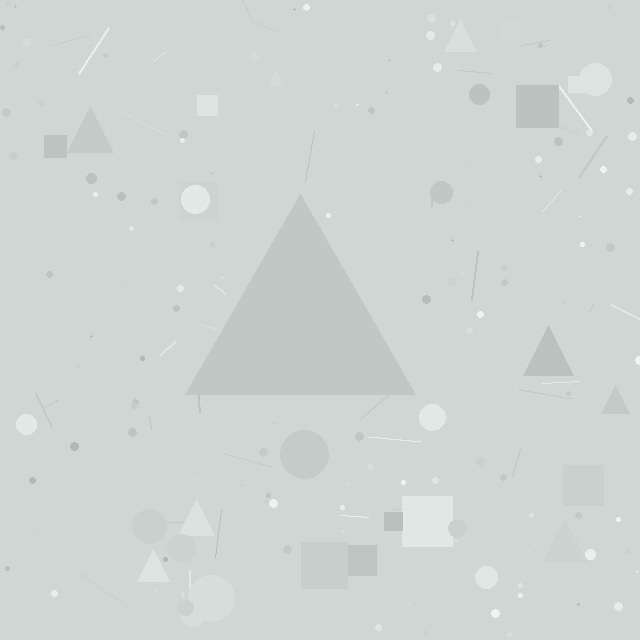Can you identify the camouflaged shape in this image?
The camouflaged shape is a triangle.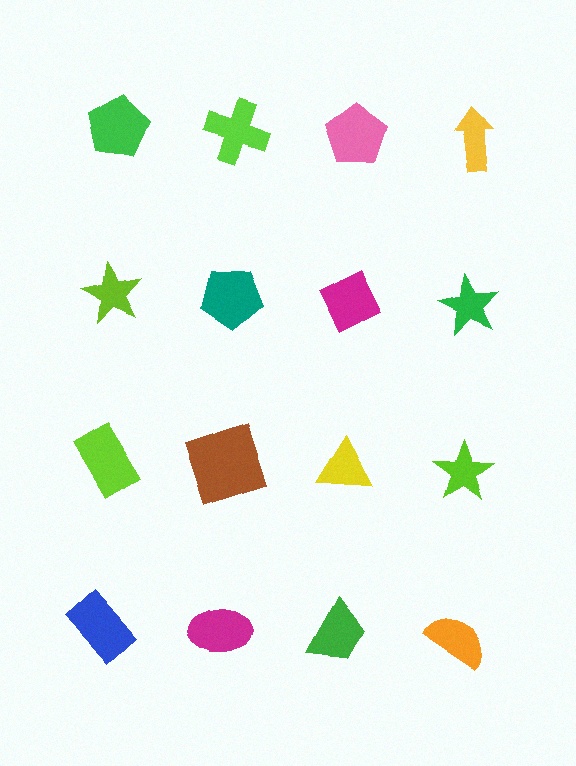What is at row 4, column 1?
A blue rectangle.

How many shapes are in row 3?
4 shapes.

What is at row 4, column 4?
An orange semicircle.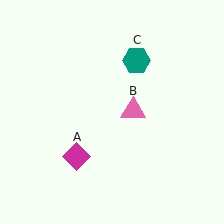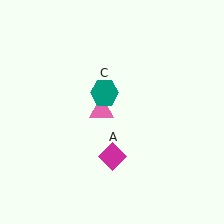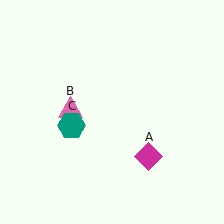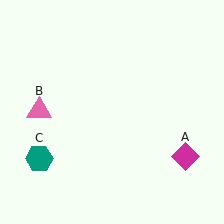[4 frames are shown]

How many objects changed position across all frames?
3 objects changed position: magenta diamond (object A), pink triangle (object B), teal hexagon (object C).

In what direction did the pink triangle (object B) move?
The pink triangle (object B) moved left.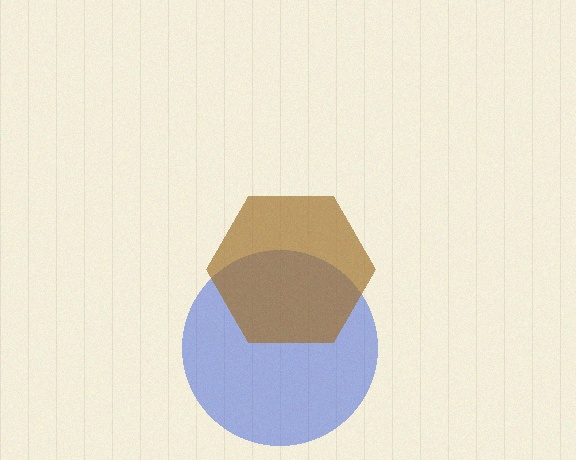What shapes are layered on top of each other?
The layered shapes are: a blue circle, a brown hexagon.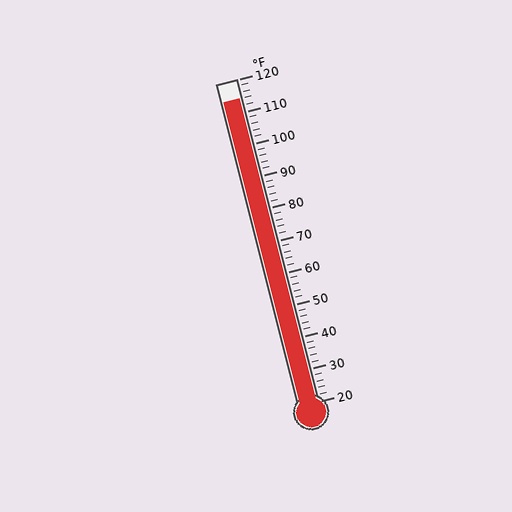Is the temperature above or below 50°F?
The temperature is above 50°F.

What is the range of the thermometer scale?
The thermometer scale ranges from 20°F to 120°F.